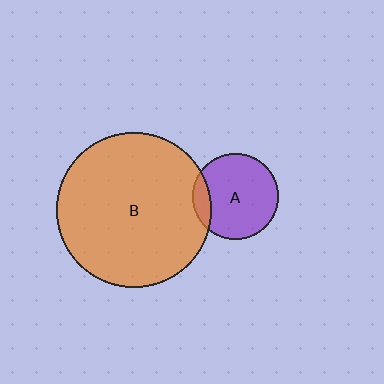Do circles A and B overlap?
Yes.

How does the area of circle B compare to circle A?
Approximately 3.3 times.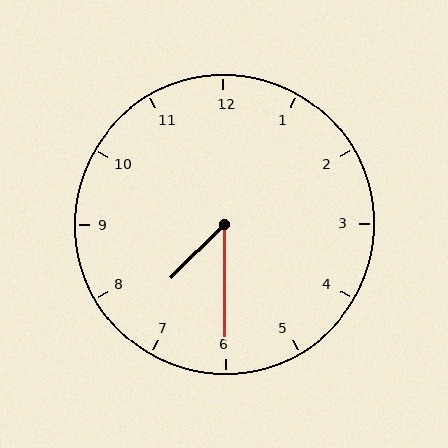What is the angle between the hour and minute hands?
Approximately 45 degrees.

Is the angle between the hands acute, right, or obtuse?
It is acute.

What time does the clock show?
7:30.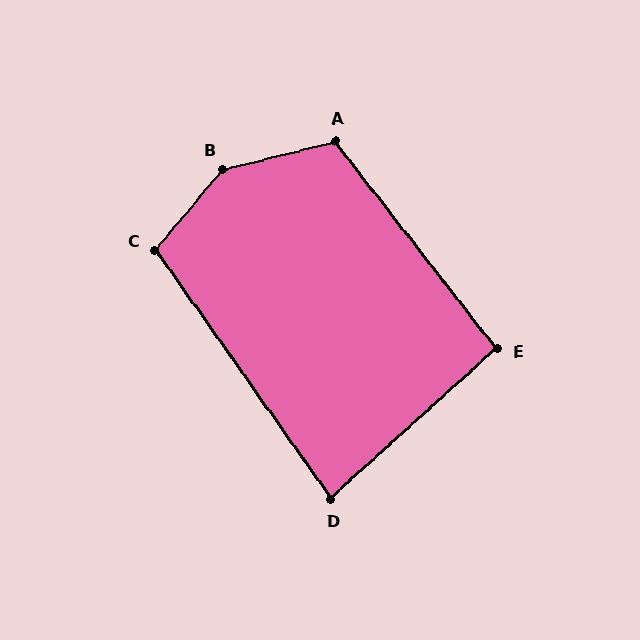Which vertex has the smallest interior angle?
D, at approximately 83 degrees.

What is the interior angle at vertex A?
Approximately 114 degrees (obtuse).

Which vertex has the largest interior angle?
B, at approximately 144 degrees.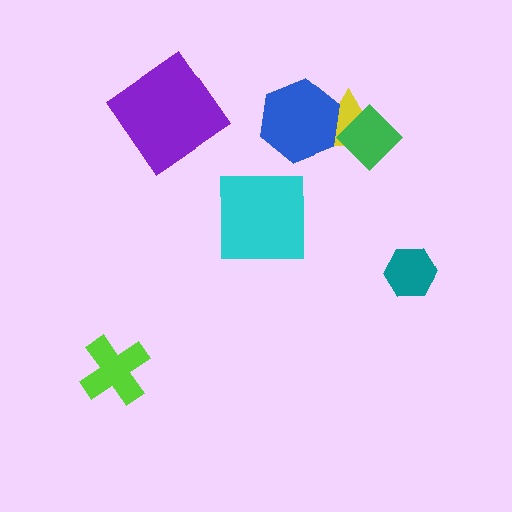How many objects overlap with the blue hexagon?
1 object overlaps with the blue hexagon.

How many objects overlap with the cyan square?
0 objects overlap with the cyan square.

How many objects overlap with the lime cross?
0 objects overlap with the lime cross.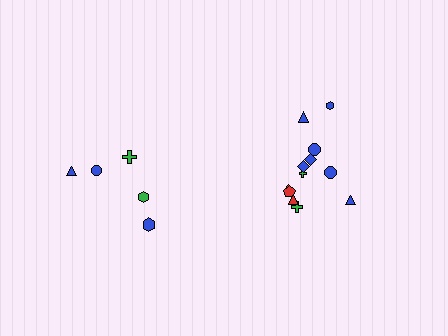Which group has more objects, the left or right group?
The right group.